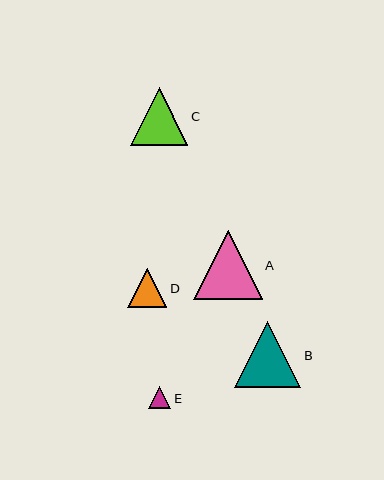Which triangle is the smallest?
Triangle E is the smallest with a size of approximately 22 pixels.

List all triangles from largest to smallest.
From largest to smallest: A, B, C, D, E.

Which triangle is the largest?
Triangle A is the largest with a size of approximately 68 pixels.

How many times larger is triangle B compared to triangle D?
Triangle B is approximately 1.7 times the size of triangle D.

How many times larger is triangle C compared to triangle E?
Triangle C is approximately 2.6 times the size of triangle E.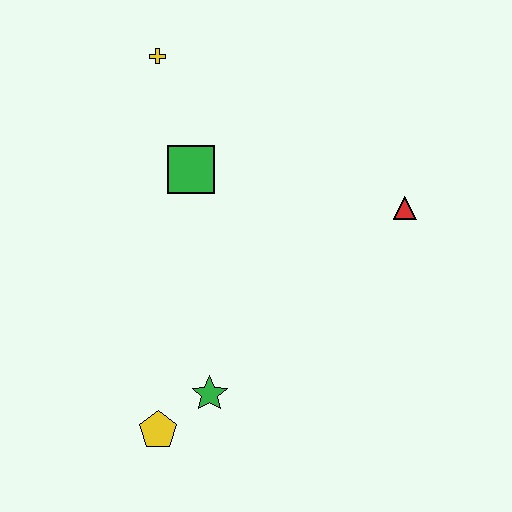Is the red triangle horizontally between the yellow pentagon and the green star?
No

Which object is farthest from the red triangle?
The yellow pentagon is farthest from the red triangle.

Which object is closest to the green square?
The yellow cross is closest to the green square.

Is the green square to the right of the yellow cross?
Yes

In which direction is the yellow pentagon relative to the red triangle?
The yellow pentagon is to the left of the red triangle.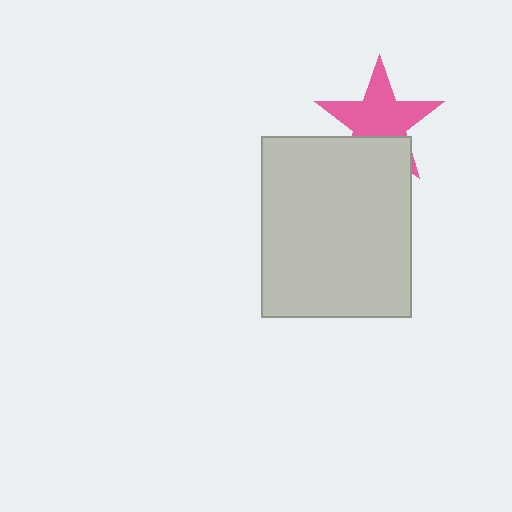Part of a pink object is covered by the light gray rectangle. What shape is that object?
It is a star.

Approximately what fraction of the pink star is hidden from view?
Roughly 31% of the pink star is hidden behind the light gray rectangle.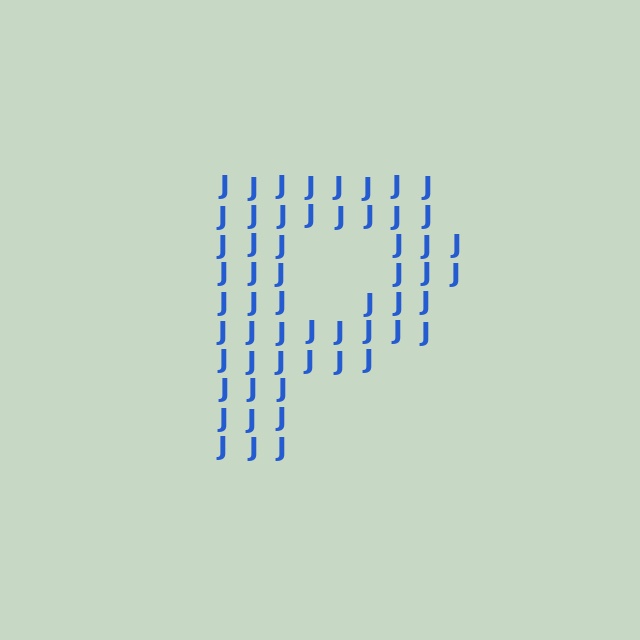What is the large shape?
The large shape is the letter P.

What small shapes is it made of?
It is made of small letter J's.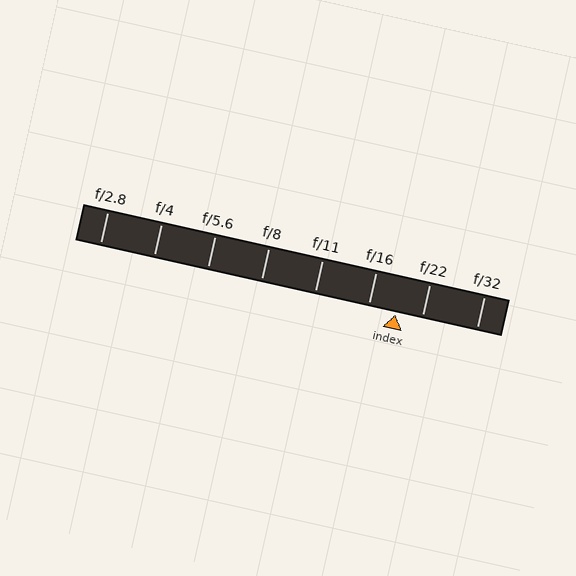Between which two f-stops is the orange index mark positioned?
The index mark is between f/16 and f/22.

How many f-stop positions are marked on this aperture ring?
There are 8 f-stop positions marked.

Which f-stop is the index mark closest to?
The index mark is closest to f/22.